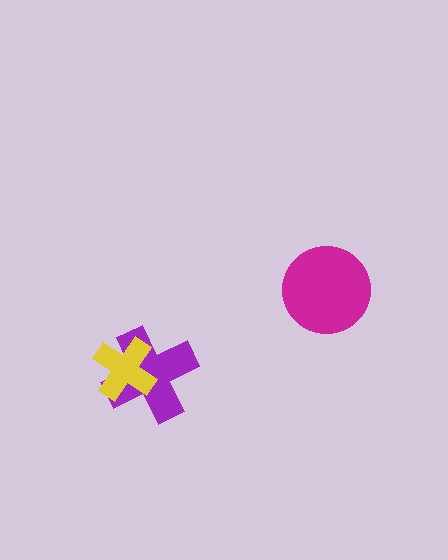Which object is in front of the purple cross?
The yellow cross is in front of the purple cross.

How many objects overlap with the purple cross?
1 object overlaps with the purple cross.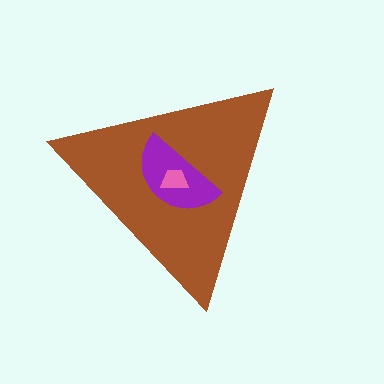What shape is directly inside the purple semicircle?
The pink trapezoid.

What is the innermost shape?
The pink trapezoid.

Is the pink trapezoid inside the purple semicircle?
Yes.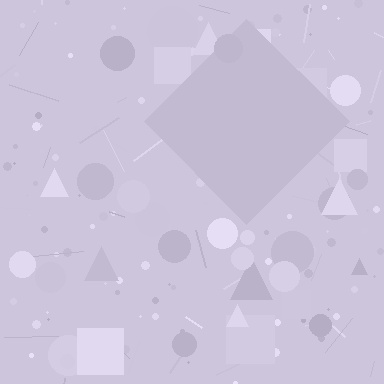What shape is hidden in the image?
A diamond is hidden in the image.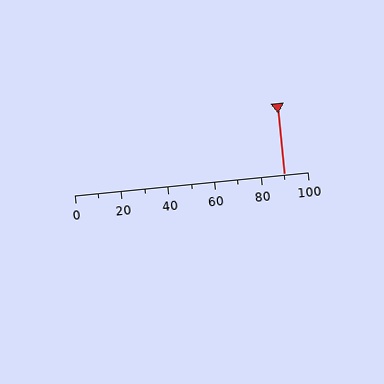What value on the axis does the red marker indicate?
The marker indicates approximately 90.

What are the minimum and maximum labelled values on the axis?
The axis runs from 0 to 100.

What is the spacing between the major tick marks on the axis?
The major ticks are spaced 20 apart.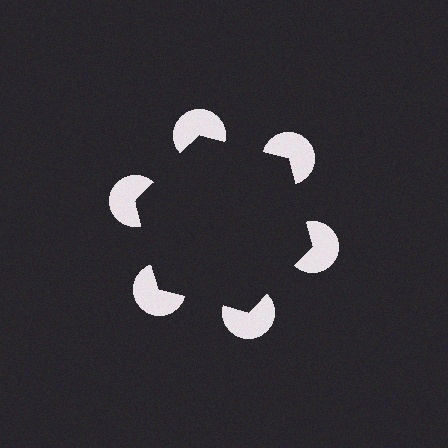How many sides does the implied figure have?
6 sides.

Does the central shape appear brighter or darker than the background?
It typically appears slightly darker than the background, even though no actual brightness change is drawn.